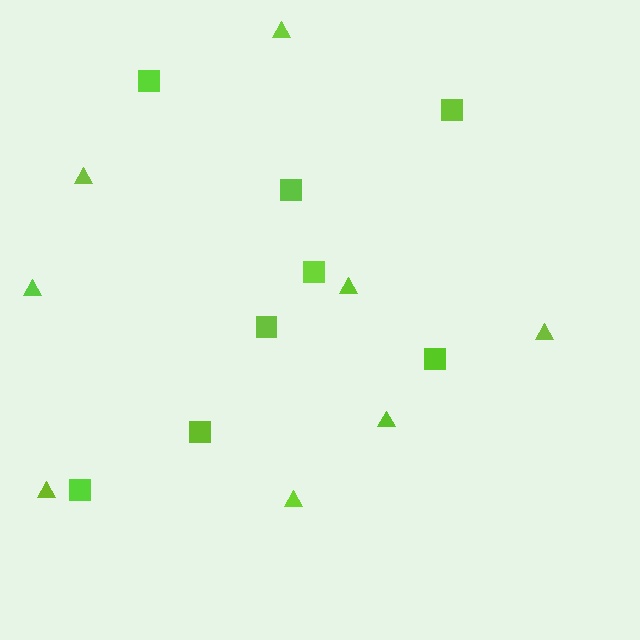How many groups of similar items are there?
There are 2 groups: one group of triangles (8) and one group of squares (8).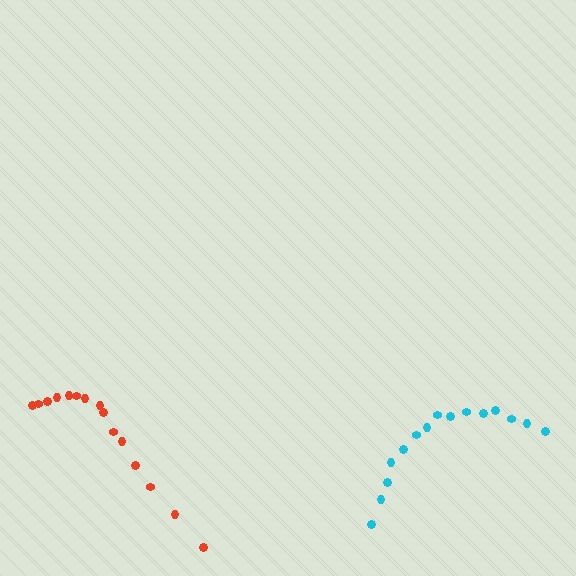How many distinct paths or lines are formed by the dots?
There are 2 distinct paths.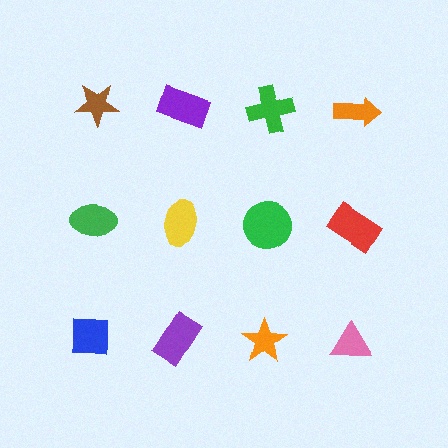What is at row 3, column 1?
A blue square.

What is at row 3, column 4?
A pink triangle.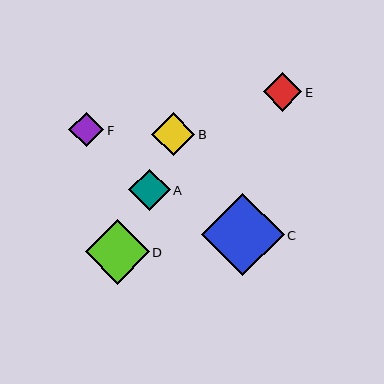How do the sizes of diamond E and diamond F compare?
Diamond E and diamond F are approximately the same size.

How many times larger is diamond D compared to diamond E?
Diamond D is approximately 1.7 times the size of diamond E.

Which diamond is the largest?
Diamond C is the largest with a size of approximately 82 pixels.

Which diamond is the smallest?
Diamond F is the smallest with a size of approximately 35 pixels.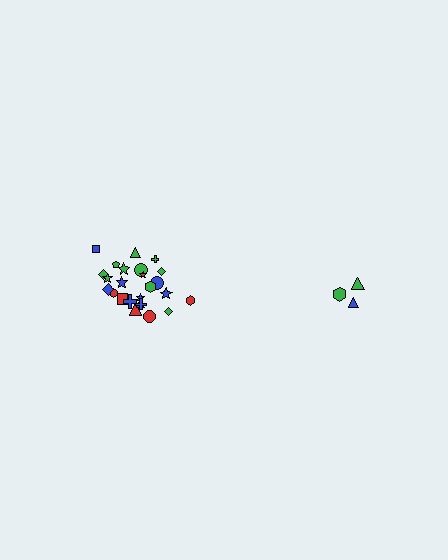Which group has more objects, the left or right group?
The left group.